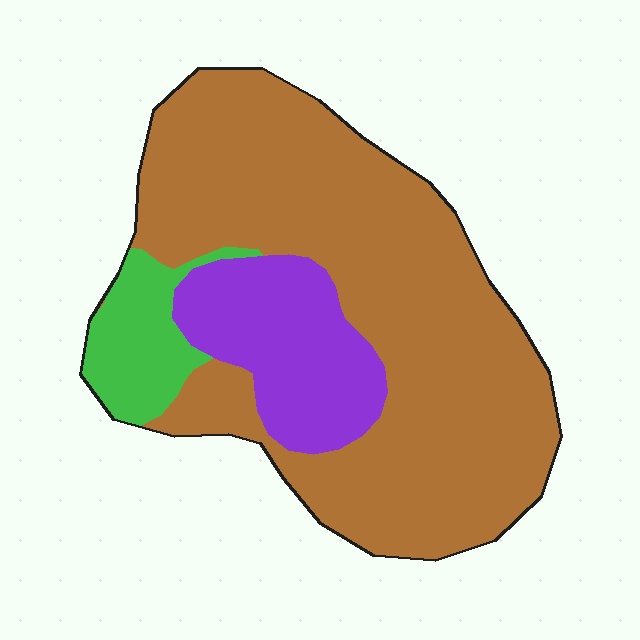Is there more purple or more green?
Purple.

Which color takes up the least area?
Green, at roughly 10%.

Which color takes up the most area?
Brown, at roughly 70%.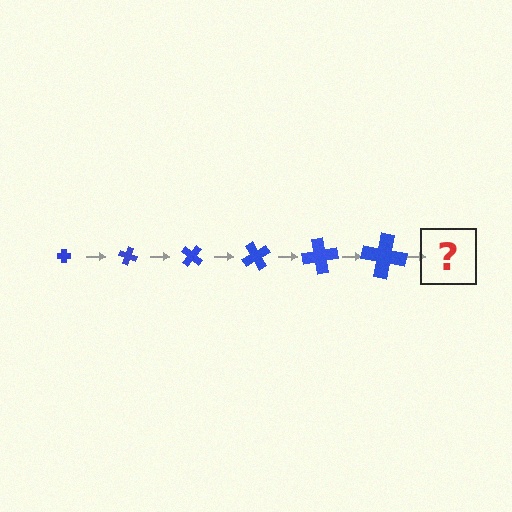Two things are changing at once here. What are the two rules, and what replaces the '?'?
The two rules are that the cross grows larger each step and it rotates 20 degrees each step. The '?' should be a cross, larger than the previous one and rotated 120 degrees from the start.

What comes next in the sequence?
The next element should be a cross, larger than the previous one and rotated 120 degrees from the start.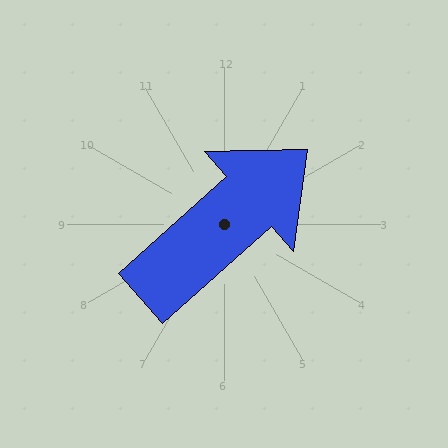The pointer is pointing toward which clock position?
Roughly 2 o'clock.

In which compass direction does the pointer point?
Northeast.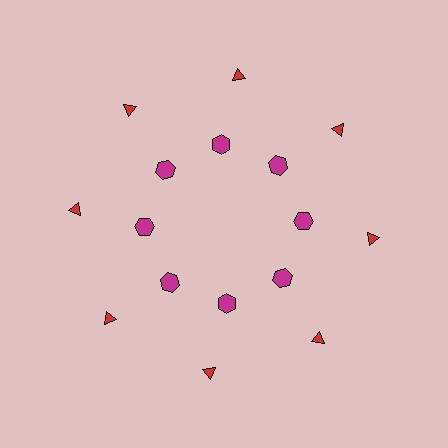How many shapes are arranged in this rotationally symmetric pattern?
There are 16 shapes, arranged in 8 groups of 2.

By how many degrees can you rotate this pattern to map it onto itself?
The pattern maps onto itself every 45 degrees of rotation.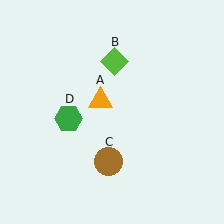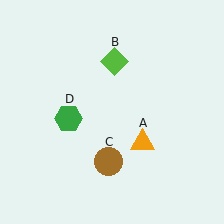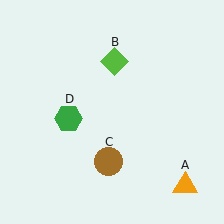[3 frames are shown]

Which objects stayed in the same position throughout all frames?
Lime diamond (object B) and brown circle (object C) and green hexagon (object D) remained stationary.